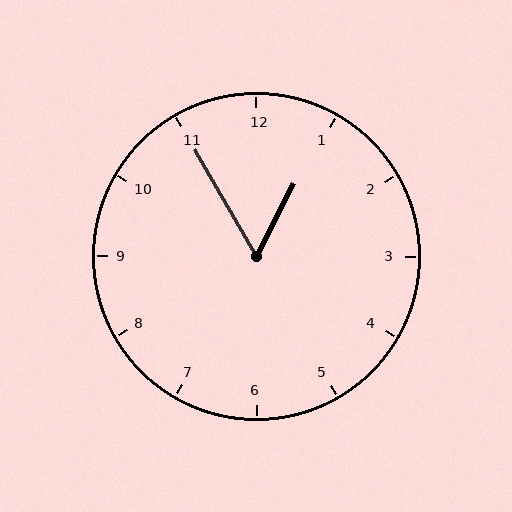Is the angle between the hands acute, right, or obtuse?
It is acute.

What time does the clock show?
12:55.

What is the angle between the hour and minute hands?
Approximately 58 degrees.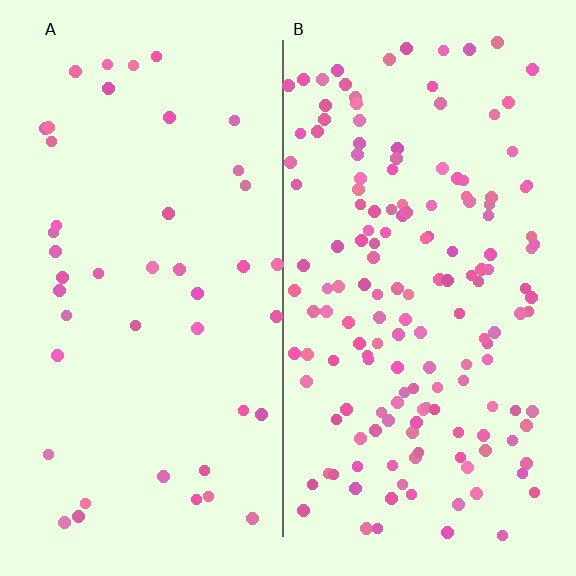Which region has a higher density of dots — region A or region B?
B (the right).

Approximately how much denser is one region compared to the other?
Approximately 3.6× — region B over region A.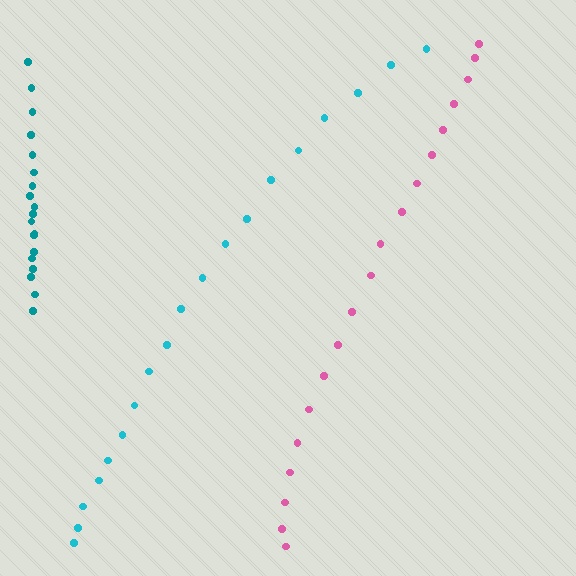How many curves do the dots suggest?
There are 3 distinct paths.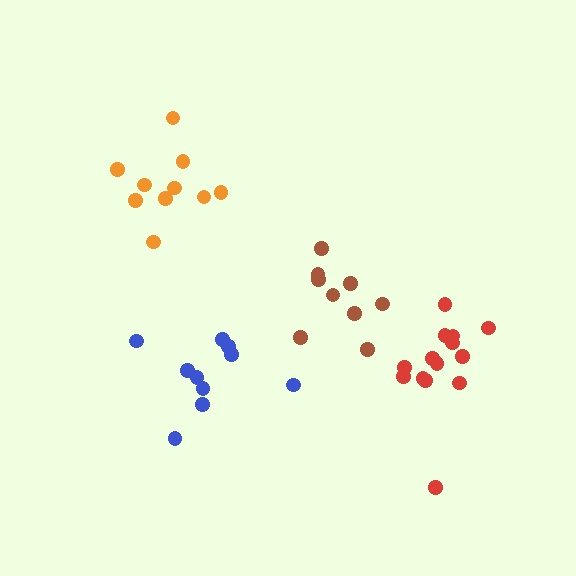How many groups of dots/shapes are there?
There are 4 groups.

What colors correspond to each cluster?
The clusters are colored: orange, brown, blue, red.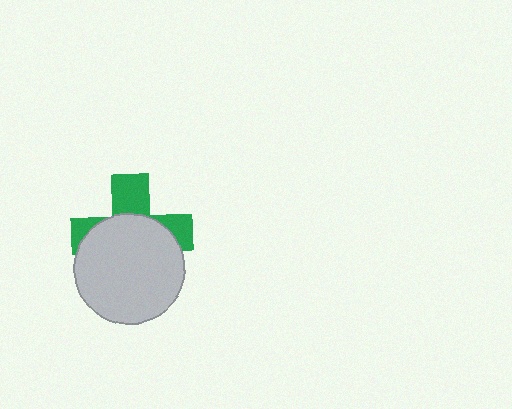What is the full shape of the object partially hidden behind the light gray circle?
The partially hidden object is a green cross.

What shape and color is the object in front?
The object in front is a light gray circle.